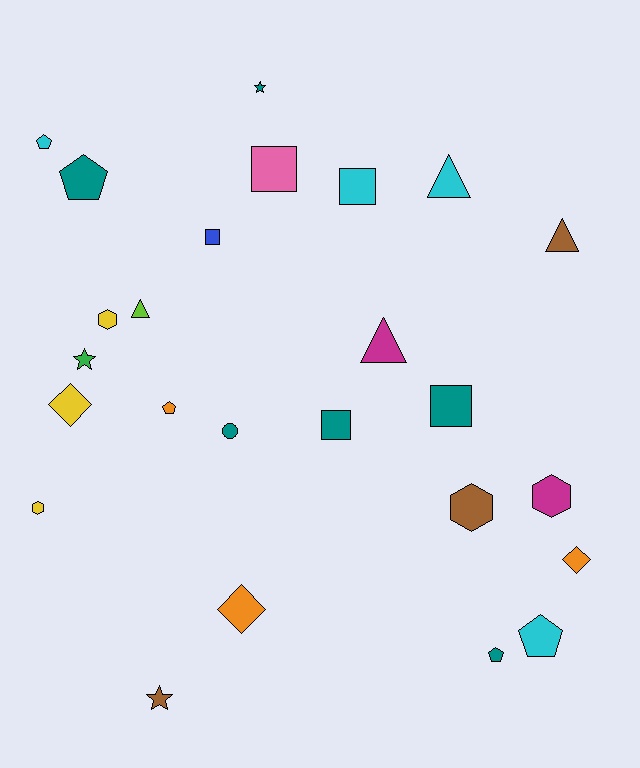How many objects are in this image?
There are 25 objects.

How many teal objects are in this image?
There are 6 teal objects.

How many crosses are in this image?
There are no crosses.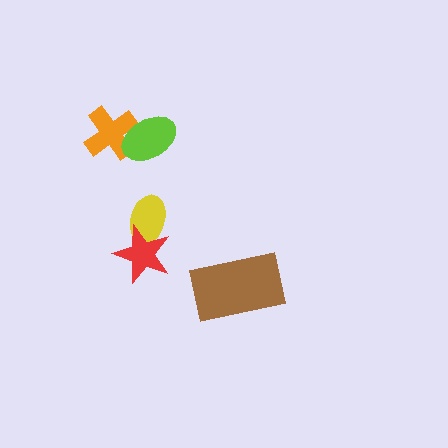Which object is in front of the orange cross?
The lime ellipse is in front of the orange cross.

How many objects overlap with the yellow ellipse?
1 object overlaps with the yellow ellipse.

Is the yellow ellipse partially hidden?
Yes, it is partially covered by another shape.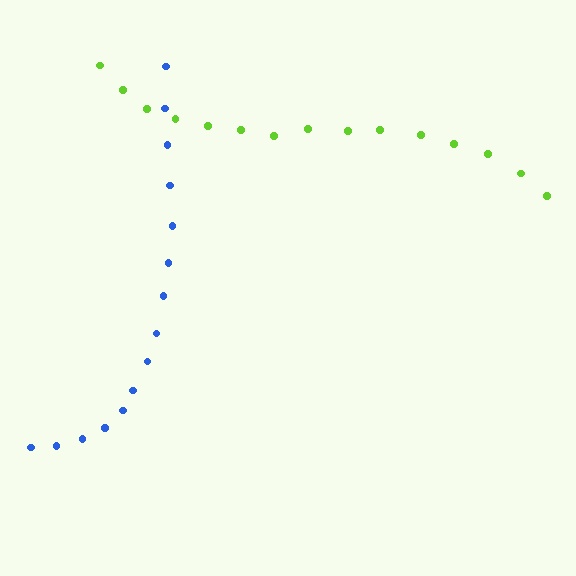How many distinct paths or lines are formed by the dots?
There are 2 distinct paths.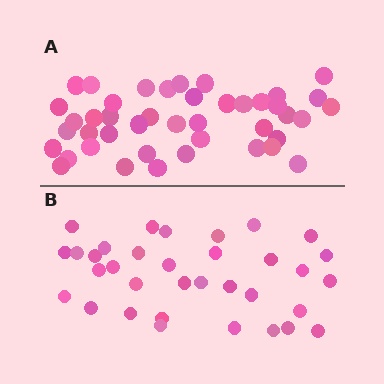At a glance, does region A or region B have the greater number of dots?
Region A (the top region) has more dots.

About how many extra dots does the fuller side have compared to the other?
Region A has roughly 8 or so more dots than region B.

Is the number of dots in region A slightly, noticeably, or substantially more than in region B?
Region A has noticeably more, but not dramatically so. The ratio is roughly 1.3 to 1.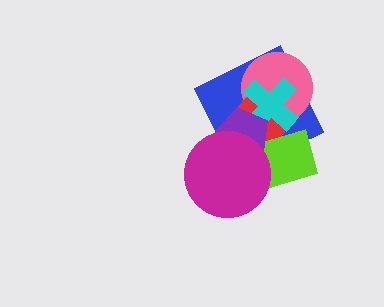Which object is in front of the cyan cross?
The purple pentagon is in front of the cyan cross.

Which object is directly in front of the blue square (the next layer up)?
The pink circle is directly in front of the blue square.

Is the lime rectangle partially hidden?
Yes, it is partially covered by another shape.